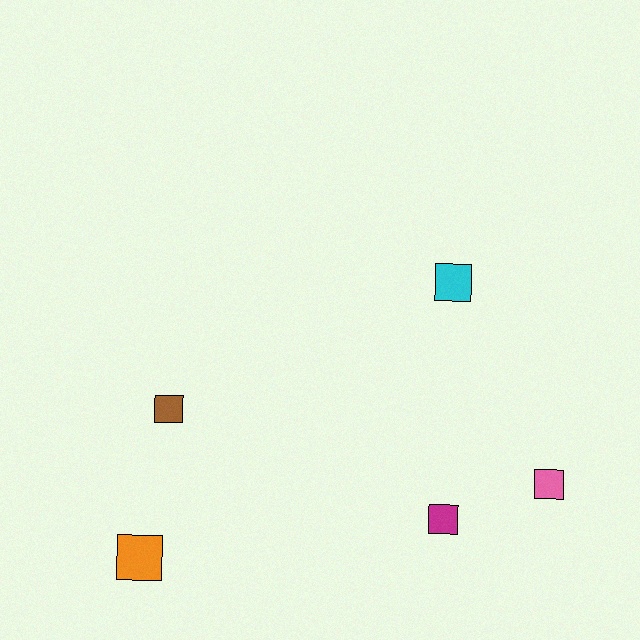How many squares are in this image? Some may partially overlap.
There are 5 squares.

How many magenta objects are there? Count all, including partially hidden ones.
There is 1 magenta object.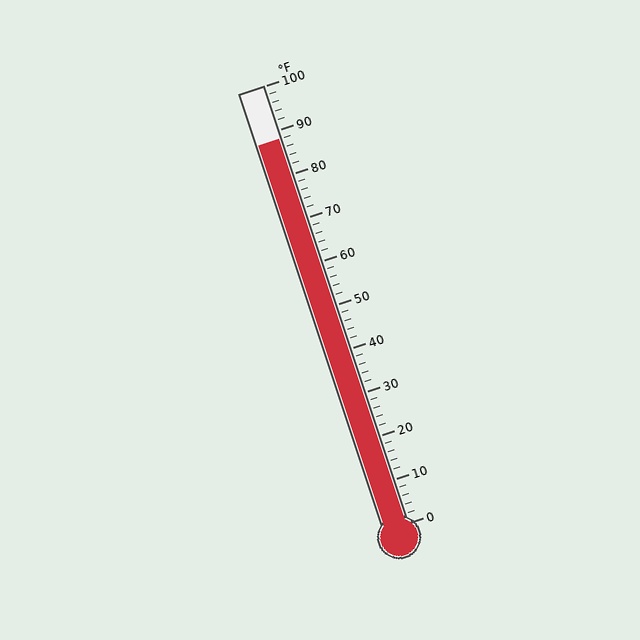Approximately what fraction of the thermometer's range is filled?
The thermometer is filled to approximately 90% of its range.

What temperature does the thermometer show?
The thermometer shows approximately 88°F.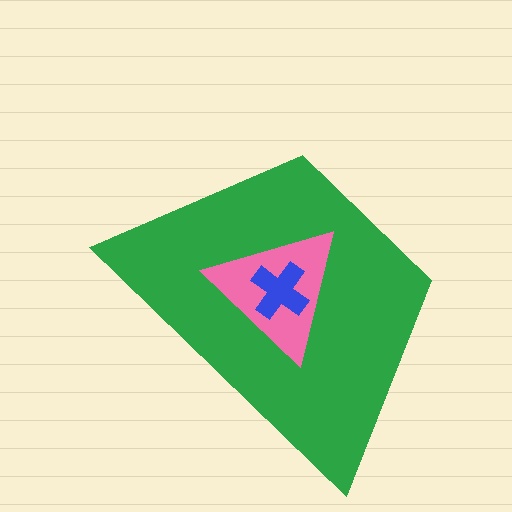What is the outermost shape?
The green trapezoid.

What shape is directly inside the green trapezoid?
The pink triangle.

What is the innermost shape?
The blue cross.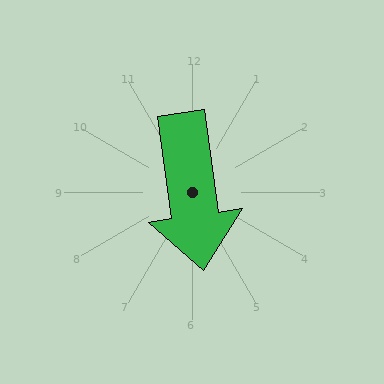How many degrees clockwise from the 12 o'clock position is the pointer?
Approximately 172 degrees.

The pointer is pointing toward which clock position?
Roughly 6 o'clock.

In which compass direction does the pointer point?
South.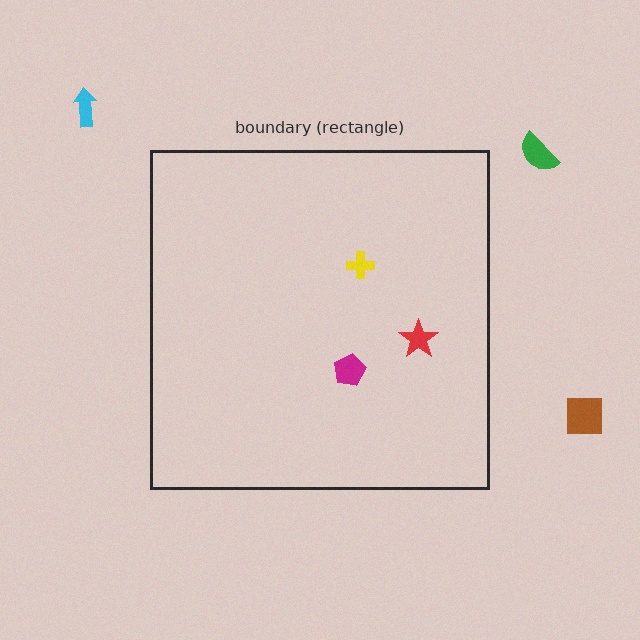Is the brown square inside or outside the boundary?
Outside.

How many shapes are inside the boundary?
3 inside, 3 outside.